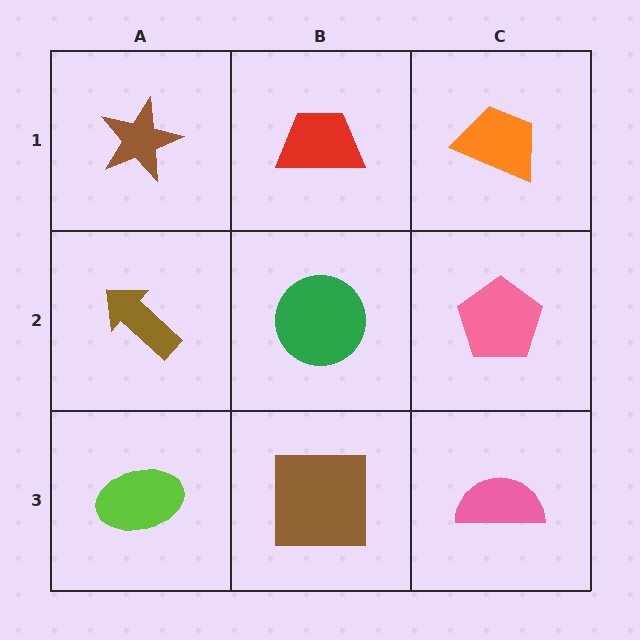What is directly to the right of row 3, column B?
A pink semicircle.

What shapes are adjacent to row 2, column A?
A brown star (row 1, column A), a lime ellipse (row 3, column A), a green circle (row 2, column B).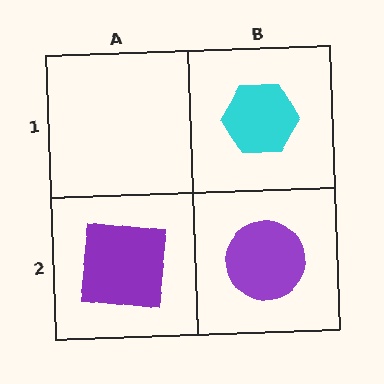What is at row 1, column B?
A cyan hexagon.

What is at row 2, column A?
A purple square.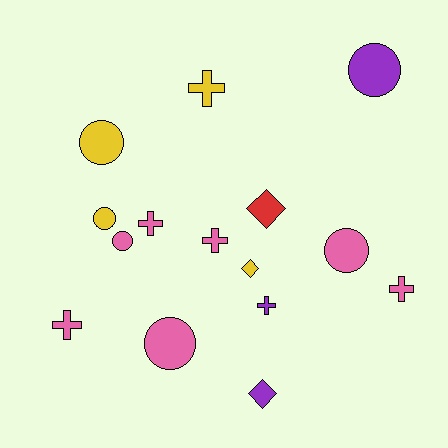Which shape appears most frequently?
Circle, with 6 objects.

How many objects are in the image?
There are 15 objects.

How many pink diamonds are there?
There are no pink diamonds.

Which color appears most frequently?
Pink, with 7 objects.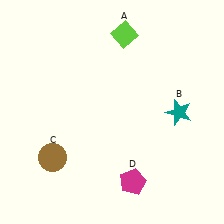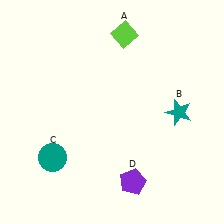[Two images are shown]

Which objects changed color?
C changed from brown to teal. D changed from magenta to purple.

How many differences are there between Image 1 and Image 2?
There are 2 differences between the two images.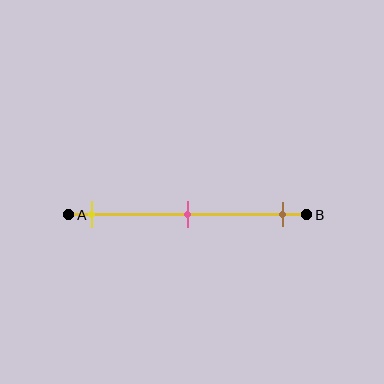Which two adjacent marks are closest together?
The yellow and pink marks are the closest adjacent pair.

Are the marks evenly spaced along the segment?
Yes, the marks are approximately evenly spaced.